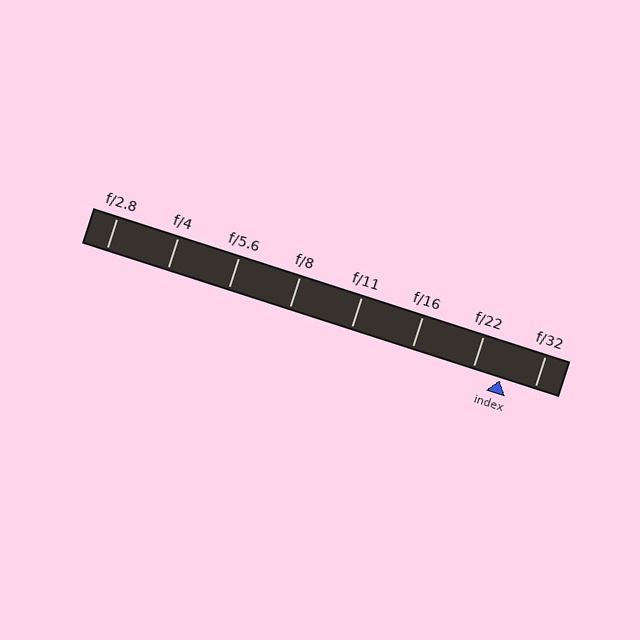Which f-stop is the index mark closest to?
The index mark is closest to f/22.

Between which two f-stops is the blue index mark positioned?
The index mark is between f/22 and f/32.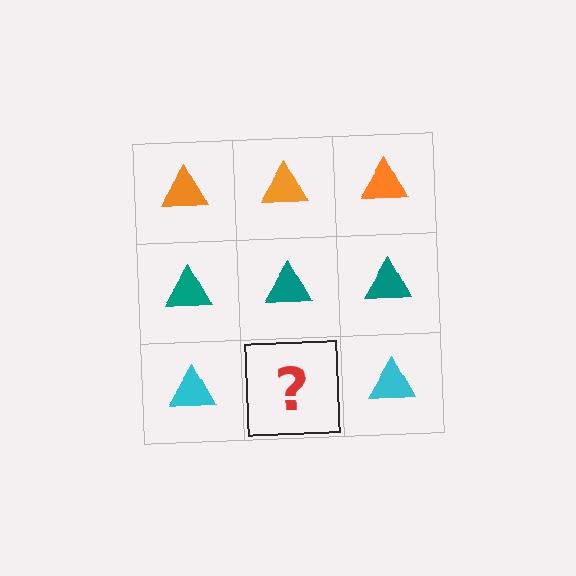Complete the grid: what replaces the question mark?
The question mark should be replaced with a cyan triangle.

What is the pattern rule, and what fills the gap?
The rule is that each row has a consistent color. The gap should be filled with a cyan triangle.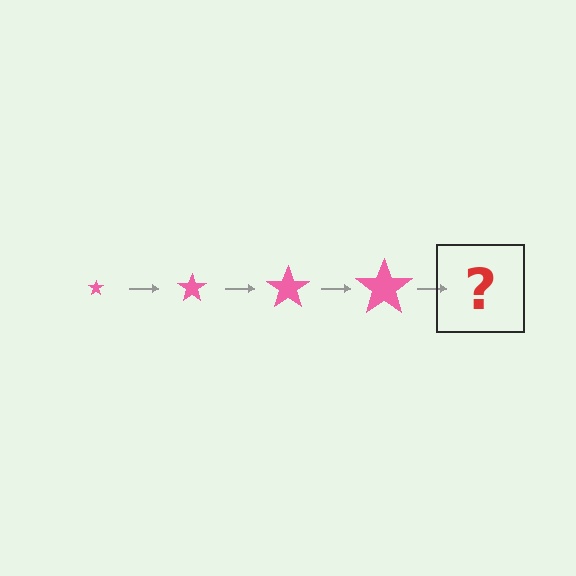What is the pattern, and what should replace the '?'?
The pattern is that the star gets progressively larger each step. The '?' should be a pink star, larger than the previous one.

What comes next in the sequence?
The next element should be a pink star, larger than the previous one.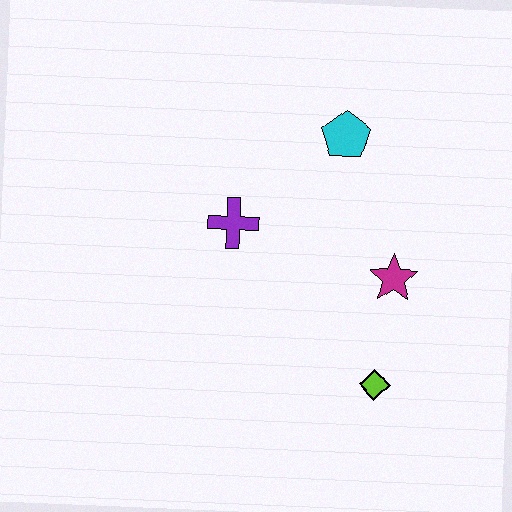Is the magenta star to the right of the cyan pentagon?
Yes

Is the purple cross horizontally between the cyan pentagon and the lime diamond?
No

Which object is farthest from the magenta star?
The purple cross is farthest from the magenta star.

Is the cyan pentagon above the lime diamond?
Yes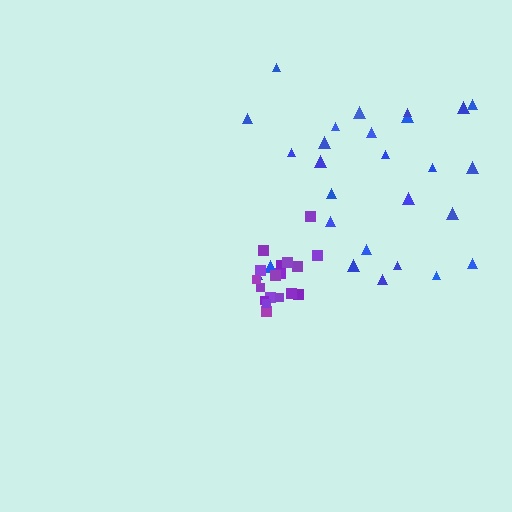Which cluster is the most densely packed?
Purple.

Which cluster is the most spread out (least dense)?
Blue.